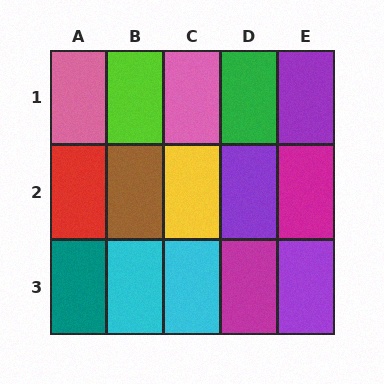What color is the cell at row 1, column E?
Purple.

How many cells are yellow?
1 cell is yellow.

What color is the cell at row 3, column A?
Teal.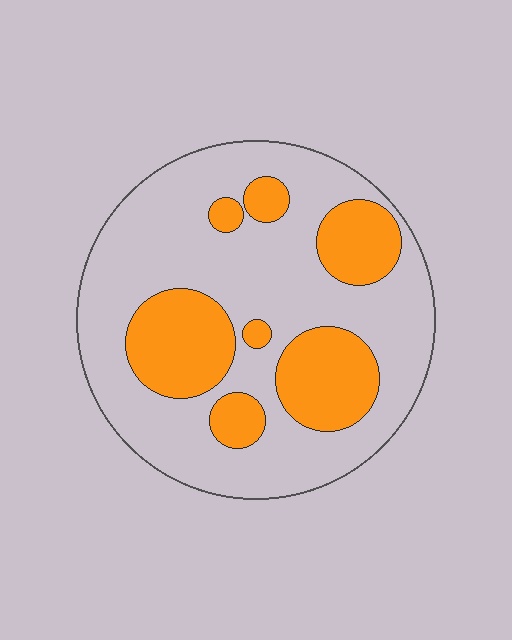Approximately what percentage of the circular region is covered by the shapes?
Approximately 30%.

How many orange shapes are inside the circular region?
7.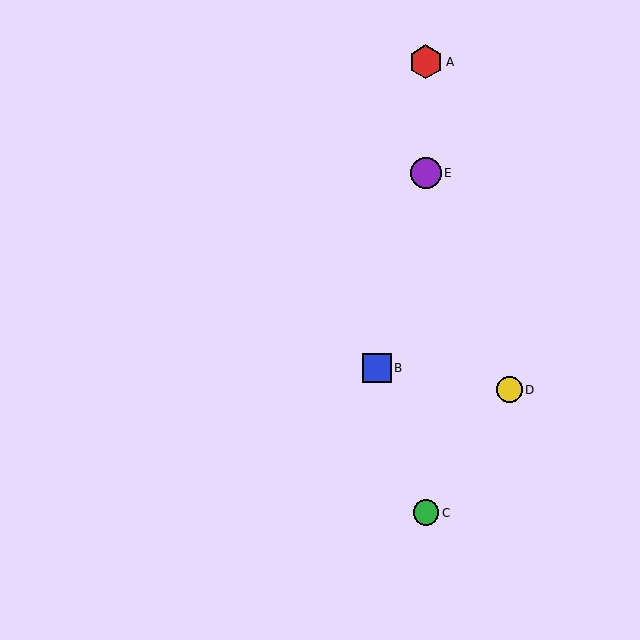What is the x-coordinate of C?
Object C is at x≈426.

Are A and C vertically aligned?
Yes, both are at x≈426.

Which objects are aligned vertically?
Objects A, C, E are aligned vertically.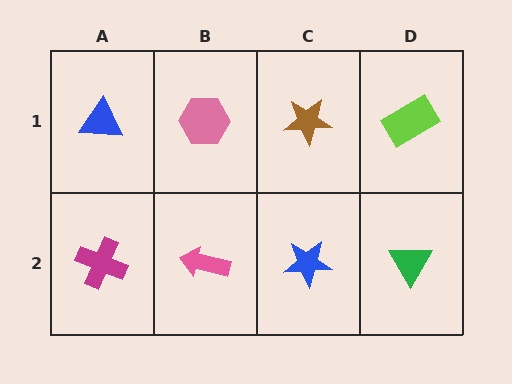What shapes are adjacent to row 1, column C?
A blue star (row 2, column C), a pink hexagon (row 1, column B), a lime rectangle (row 1, column D).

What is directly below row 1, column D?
A green triangle.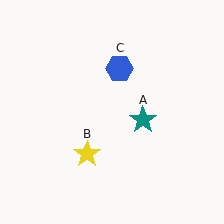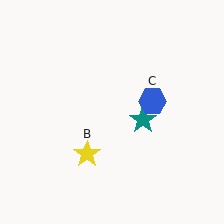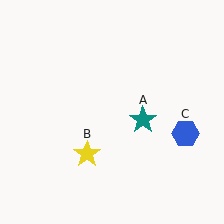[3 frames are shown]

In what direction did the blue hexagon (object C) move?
The blue hexagon (object C) moved down and to the right.